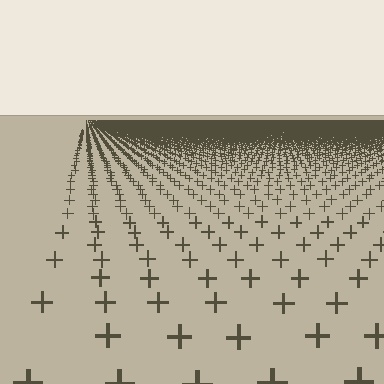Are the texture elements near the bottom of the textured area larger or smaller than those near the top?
Larger. Near the bottom, elements are closer to the viewer and appear at a bigger on-screen size.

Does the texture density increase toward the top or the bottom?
Density increases toward the top.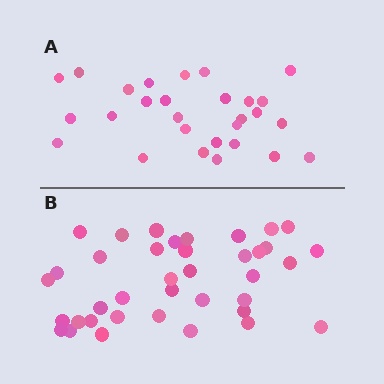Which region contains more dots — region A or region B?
Region B (the bottom region) has more dots.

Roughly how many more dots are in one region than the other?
Region B has roughly 10 or so more dots than region A.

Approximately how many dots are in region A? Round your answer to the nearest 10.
About 30 dots. (The exact count is 28, which rounds to 30.)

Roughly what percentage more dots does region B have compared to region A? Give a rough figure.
About 35% more.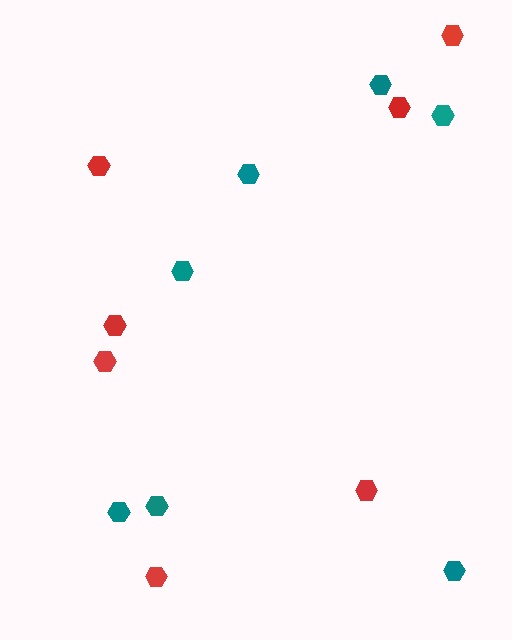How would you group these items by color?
There are 2 groups: one group of red hexagons (7) and one group of teal hexagons (7).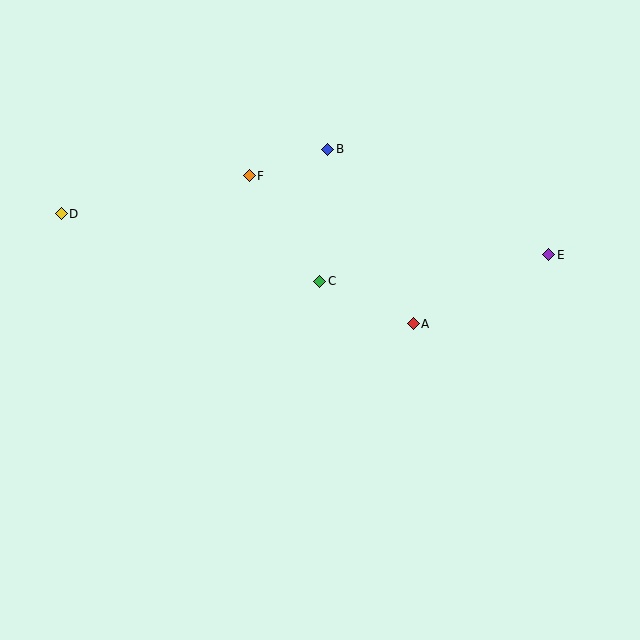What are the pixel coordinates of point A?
Point A is at (413, 324).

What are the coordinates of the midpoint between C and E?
The midpoint between C and E is at (434, 268).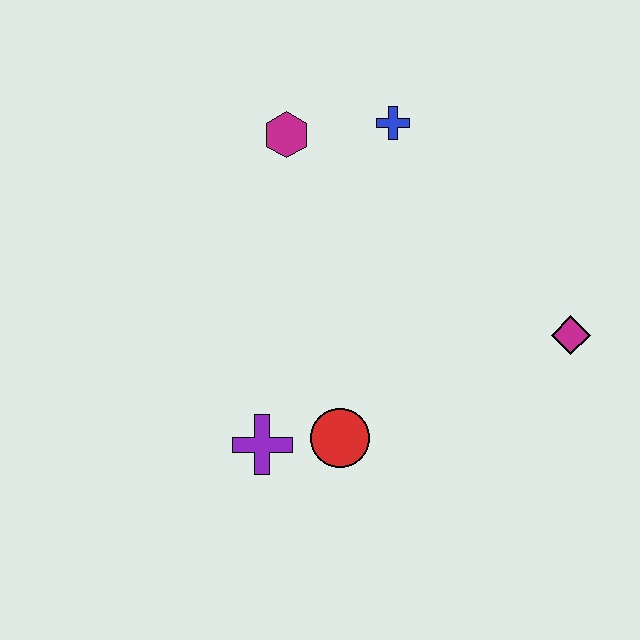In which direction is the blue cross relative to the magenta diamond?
The blue cross is above the magenta diamond.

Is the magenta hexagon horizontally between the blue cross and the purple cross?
Yes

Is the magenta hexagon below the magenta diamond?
No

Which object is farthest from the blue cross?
The purple cross is farthest from the blue cross.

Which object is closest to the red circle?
The purple cross is closest to the red circle.